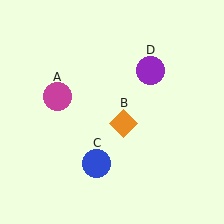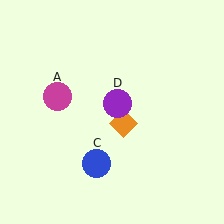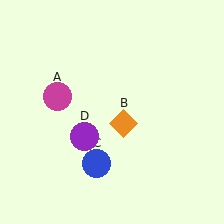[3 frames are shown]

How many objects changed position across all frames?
1 object changed position: purple circle (object D).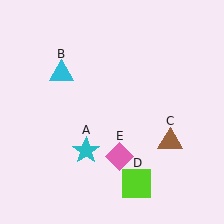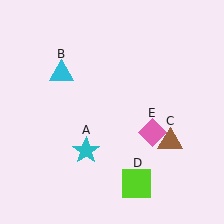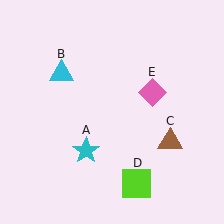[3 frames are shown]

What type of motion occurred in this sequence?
The pink diamond (object E) rotated counterclockwise around the center of the scene.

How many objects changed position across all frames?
1 object changed position: pink diamond (object E).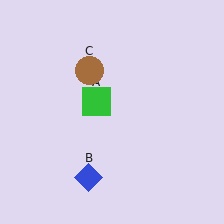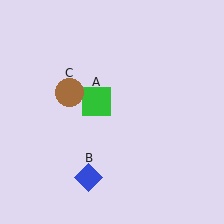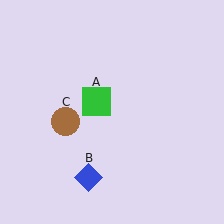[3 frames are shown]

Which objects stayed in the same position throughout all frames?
Green square (object A) and blue diamond (object B) remained stationary.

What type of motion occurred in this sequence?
The brown circle (object C) rotated counterclockwise around the center of the scene.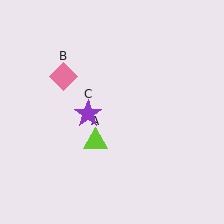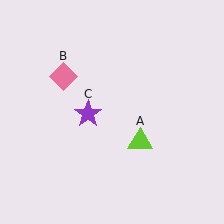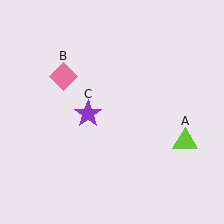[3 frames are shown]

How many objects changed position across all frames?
1 object changed position: lime triangle (object A).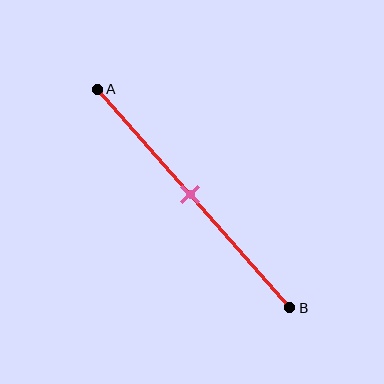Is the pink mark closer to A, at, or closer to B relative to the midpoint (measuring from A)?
The pink mark is approximately at the midpoint of segment AB.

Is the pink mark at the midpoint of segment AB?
Yes, the mark is approximately at the midpoint.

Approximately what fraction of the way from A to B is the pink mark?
The pink mark is approximately 50% of the way from A to B.